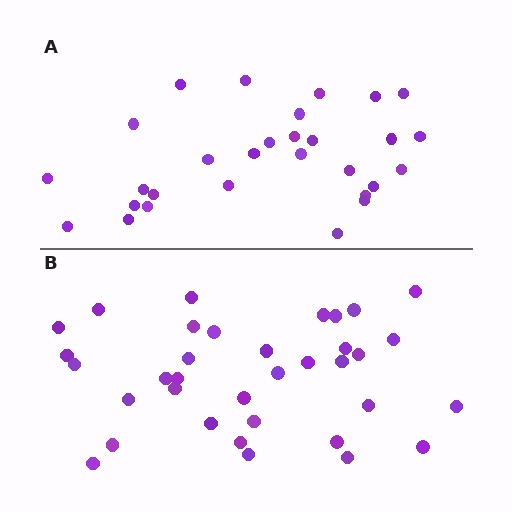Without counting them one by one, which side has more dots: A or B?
Region B (the bottom region) has more dots.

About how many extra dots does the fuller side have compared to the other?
Region B has about 6 more dots than region A.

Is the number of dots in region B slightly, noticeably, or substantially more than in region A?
Region B has only slightly more — the two regions are fairly close. The ratio is roughly 1.2 to 1.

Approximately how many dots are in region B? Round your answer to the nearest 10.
About 40 dots. (The exact count is 35, which rounds to 40.)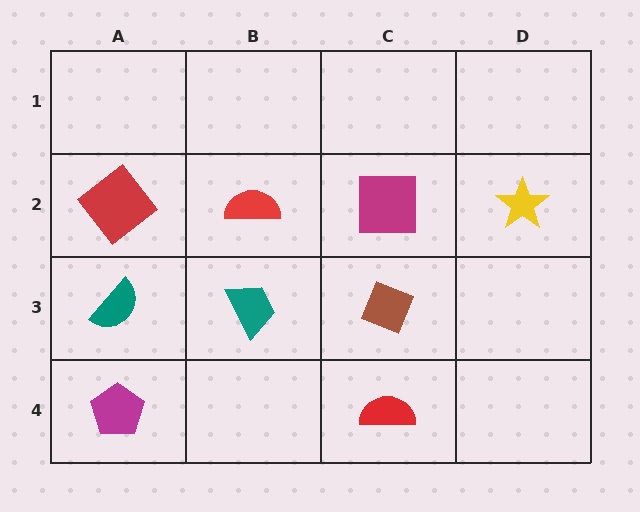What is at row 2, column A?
A red diamond.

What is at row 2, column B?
A red semicircle.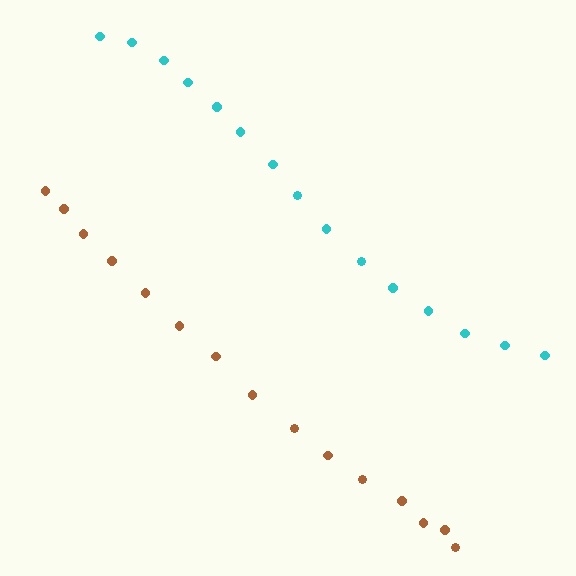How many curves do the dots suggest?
There are 2 distinct paths.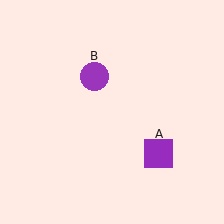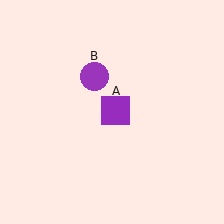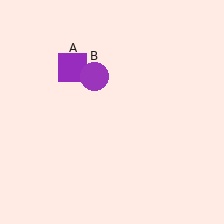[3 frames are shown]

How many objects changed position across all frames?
1 object changed position: purple square (object A).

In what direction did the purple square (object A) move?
The purple square (object A) moved up and to the left.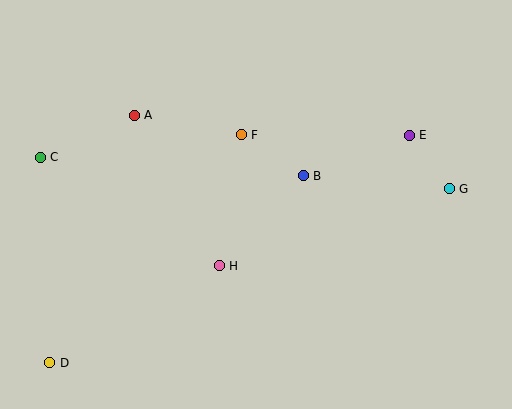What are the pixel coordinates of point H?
Point H is at (219, 266).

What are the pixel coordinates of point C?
Point C is at (40, 157).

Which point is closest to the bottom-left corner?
Point D is closest to the bottom-left corner.